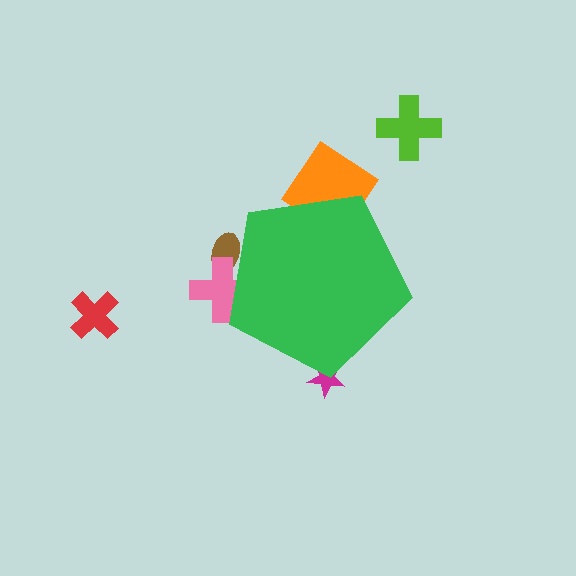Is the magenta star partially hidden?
Yes, the magenta star is partially hidden behind the green pentagon.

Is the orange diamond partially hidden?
Yes, the orange diamond is partially hidden behind the green pentagon.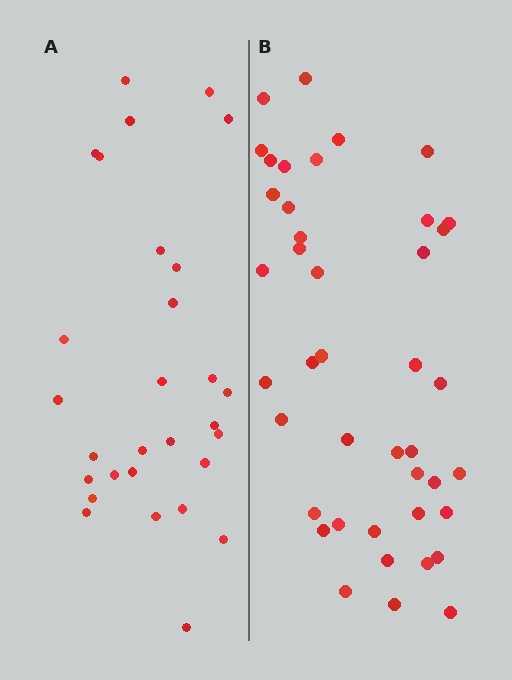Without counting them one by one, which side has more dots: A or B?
Region B (the right region) has more dots.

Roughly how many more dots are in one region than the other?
Region B has approximately 15 more dots than region A.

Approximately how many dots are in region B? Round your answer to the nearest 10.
About 40 dots. (The exact count is 42, which rounds to 40.)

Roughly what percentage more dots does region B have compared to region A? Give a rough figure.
About 45% more.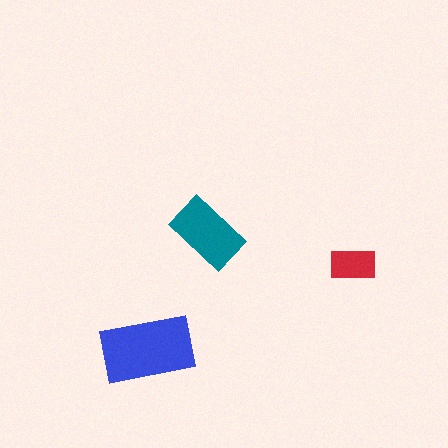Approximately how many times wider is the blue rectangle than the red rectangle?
About 2 times wider.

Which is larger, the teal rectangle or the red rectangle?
The teal one.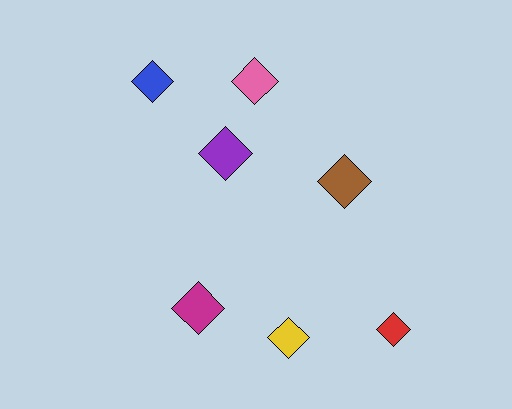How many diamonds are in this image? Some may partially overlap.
There are 7 diamonds.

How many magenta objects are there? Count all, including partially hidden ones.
There is 1 magenta object.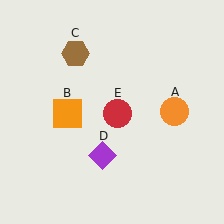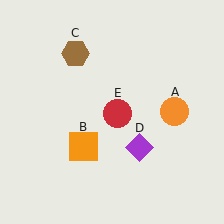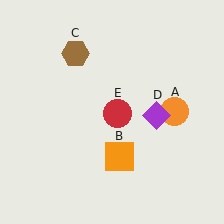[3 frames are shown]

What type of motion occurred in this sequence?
The orange square (object B), purple diamond (object D) rotated counterclockwise around the center of the scene.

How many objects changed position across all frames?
2 objects changed position: orange square (object B), purple diamond (object D).